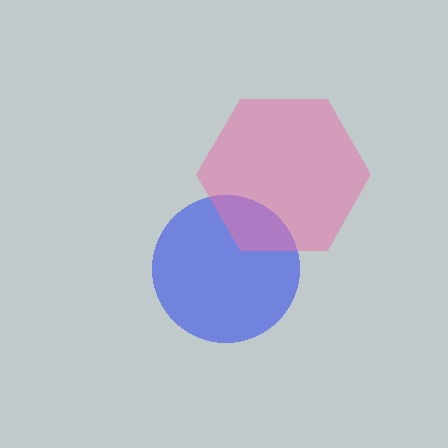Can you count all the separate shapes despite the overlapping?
Yes, there are 2 separate shapes.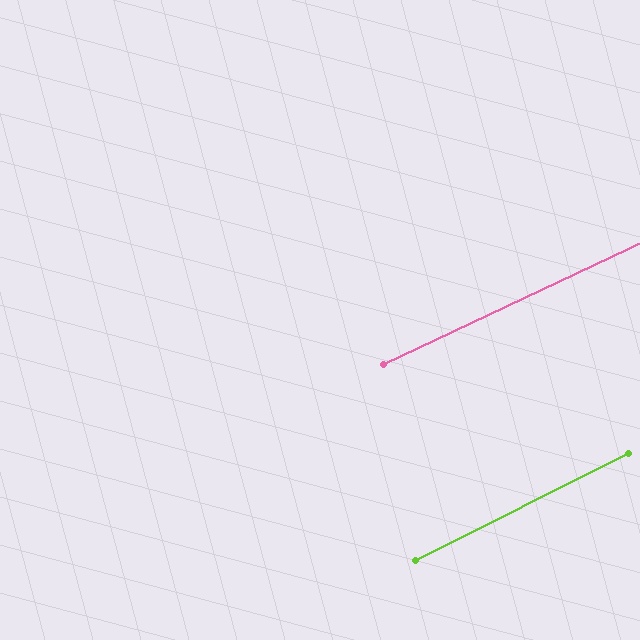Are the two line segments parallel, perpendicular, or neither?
Parallel — their directions differ by only 1.5°.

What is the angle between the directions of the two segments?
Approximately 1 degree.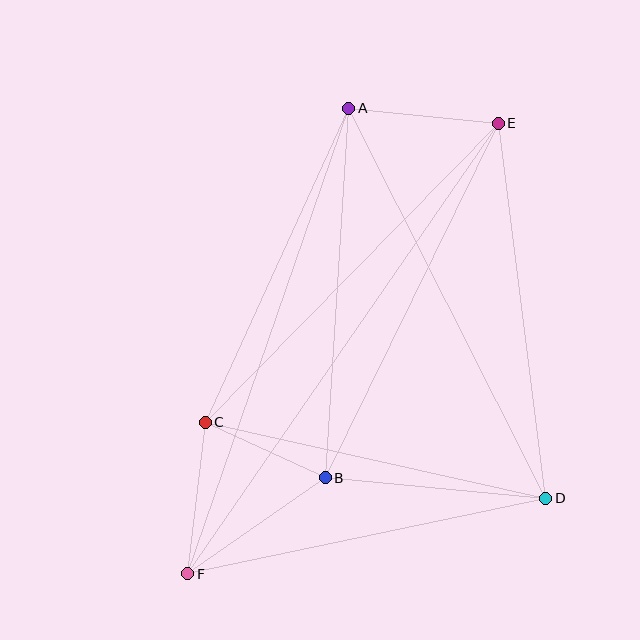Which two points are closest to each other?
Points B and C are closest to each other.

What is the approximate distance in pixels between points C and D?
The distance between C and D is approximately 349 pixels.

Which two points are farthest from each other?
Points E and F are farthest from each other.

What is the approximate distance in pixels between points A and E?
The distance between A and E is approximately 150 pixels.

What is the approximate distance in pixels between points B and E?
The distance between B and E is approximately 394 pixels.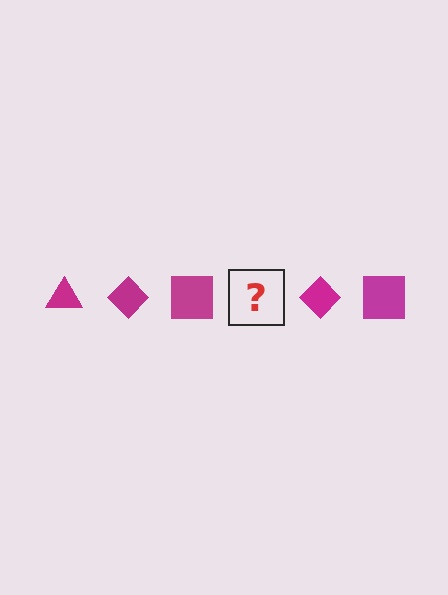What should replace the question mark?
The question mark should be replaced with a magenta triangle.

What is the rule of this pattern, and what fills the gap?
The rule is that the pattern cycles through triangle, diamond, square shapes in magenta. The gap should be filled with a magenta triangle.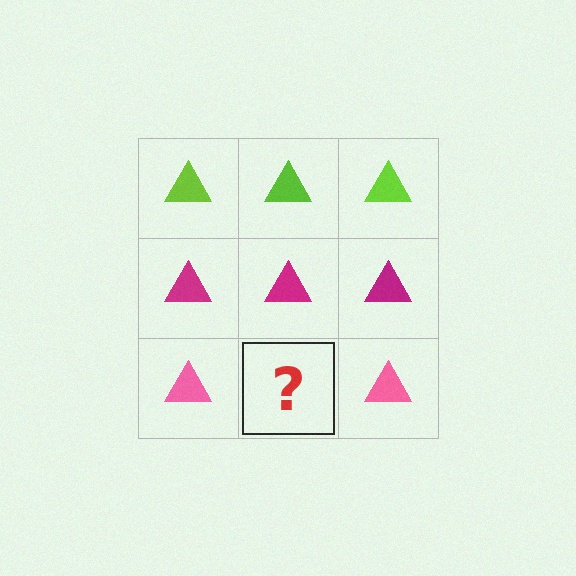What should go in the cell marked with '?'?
The missing cell should contain a pink triangle.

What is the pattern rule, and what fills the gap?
The rule is that each row has a consistent color. The gap should be filled with a pink triangle.